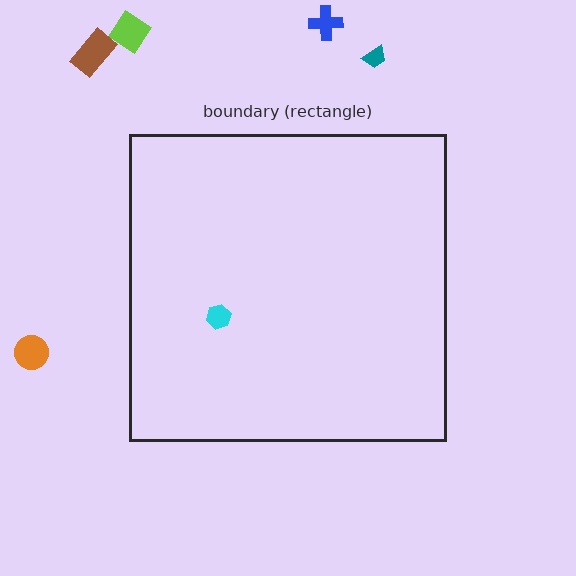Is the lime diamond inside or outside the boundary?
Outside.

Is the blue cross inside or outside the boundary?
Outside.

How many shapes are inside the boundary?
1 inside, 5 outside.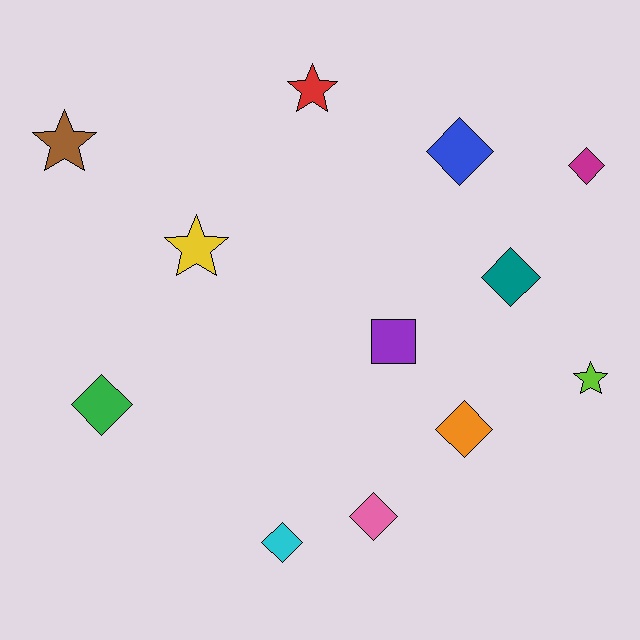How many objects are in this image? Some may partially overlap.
There are 12 objects.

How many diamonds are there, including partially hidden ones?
There are 7 diamonds.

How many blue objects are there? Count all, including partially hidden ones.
There is 1 blue object.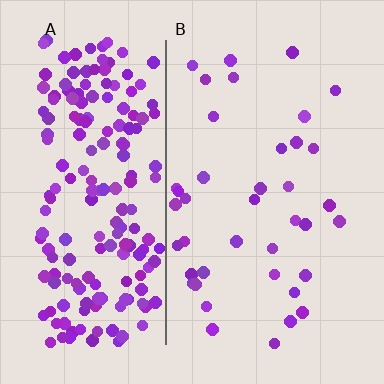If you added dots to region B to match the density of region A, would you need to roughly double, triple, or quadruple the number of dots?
Approximately quadruple.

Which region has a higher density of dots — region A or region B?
A (the left).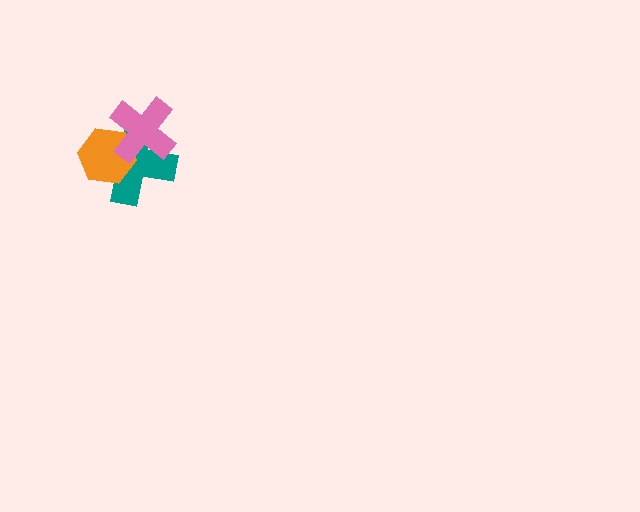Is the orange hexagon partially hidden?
Yes, it is partially covered by another shape.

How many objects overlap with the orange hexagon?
2 objects overlap with the orange hexagon.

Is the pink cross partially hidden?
No, no other shape covers it.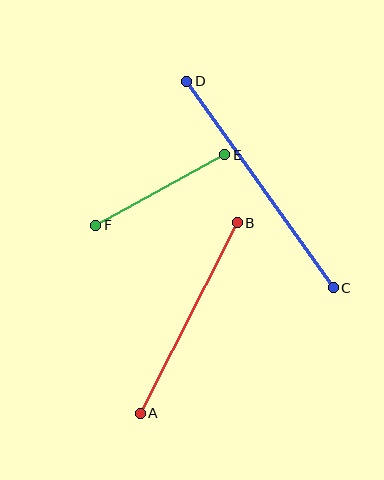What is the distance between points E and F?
The distance is approximately 147 pixels.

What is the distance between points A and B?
The distance is approximately 214 pixels.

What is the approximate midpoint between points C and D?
The midpoint is at approximately (260, 184) pixels.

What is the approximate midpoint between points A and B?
The midpoint is at approximately (189, 318) pixels.